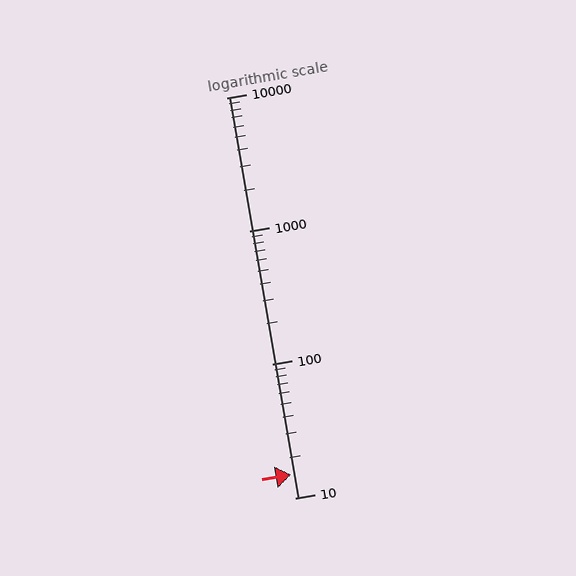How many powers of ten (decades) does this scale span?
The scale spans 3 decades, from 10 to 10000.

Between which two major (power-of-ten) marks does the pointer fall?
The pointer is between 10 and 100.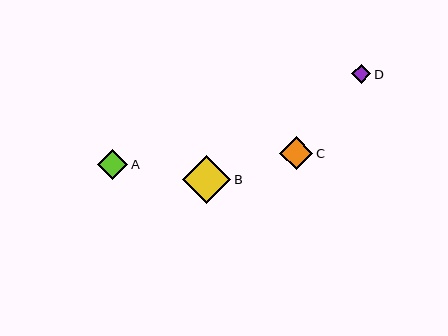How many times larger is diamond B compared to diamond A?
Diamond B is approximately 1.6 times the size of diamond A.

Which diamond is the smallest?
Diamond D is the smallest with a size of approximately 20 pixels.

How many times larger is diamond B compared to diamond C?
Diamond B is approximately 1.4 times the size of diamond C.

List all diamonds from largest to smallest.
From largest to smallest: B, C, A, D.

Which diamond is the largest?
Diamond B is the largest with a size of approximately 48 pixels.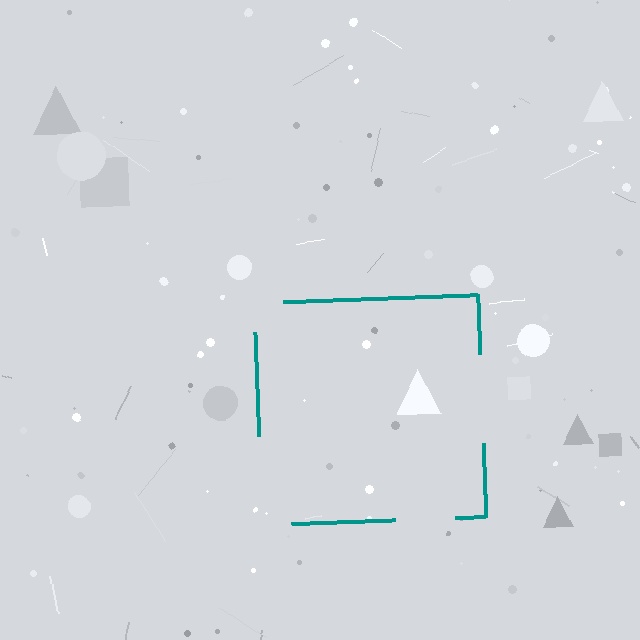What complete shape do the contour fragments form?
The contour fragments form a square.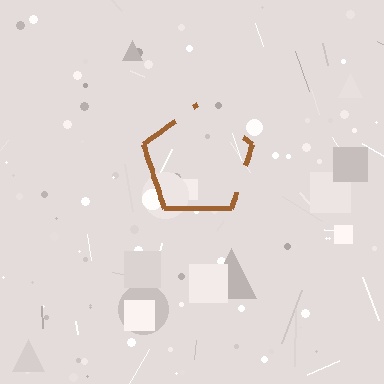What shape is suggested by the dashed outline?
The dashed outline suggests a pentagon.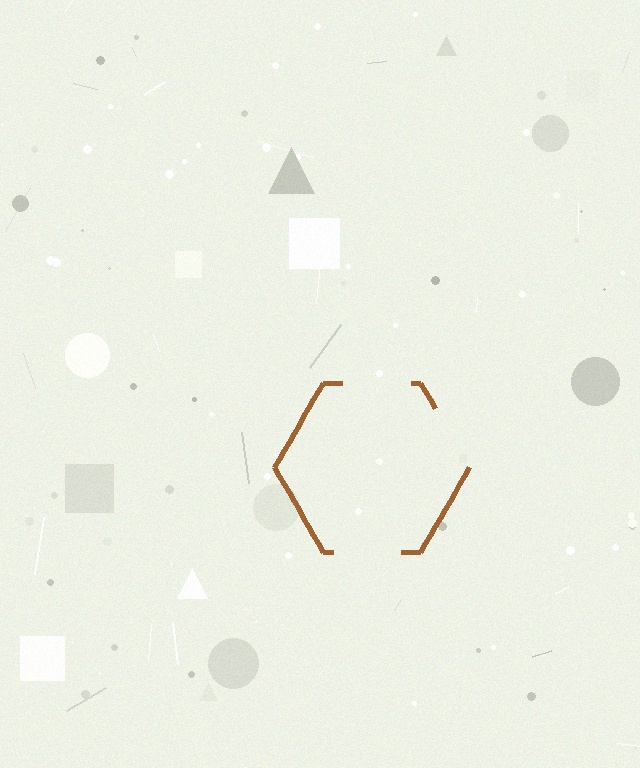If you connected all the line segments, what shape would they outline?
They would outline a hexagon.